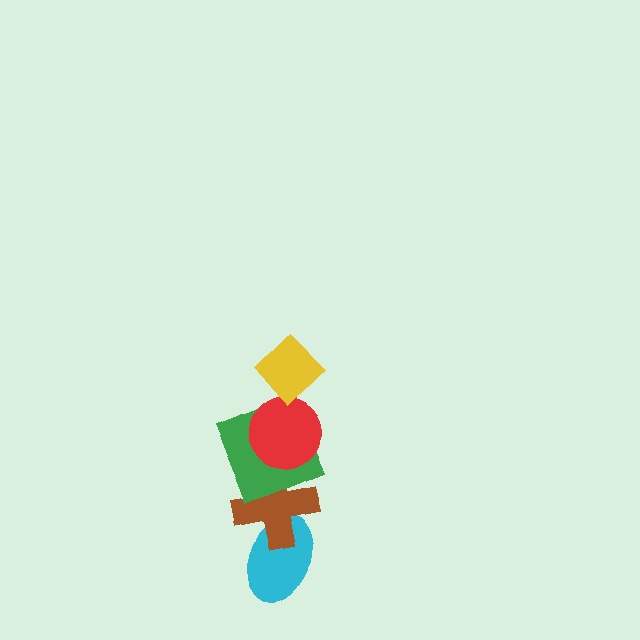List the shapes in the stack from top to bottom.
From top to bottom: the yellow diamond, the red circle, the green square, the brown cross, the cyan ellipse.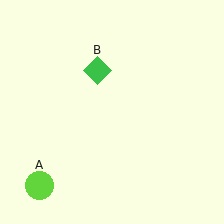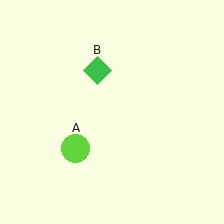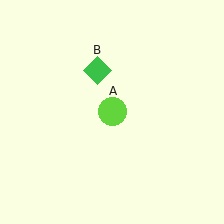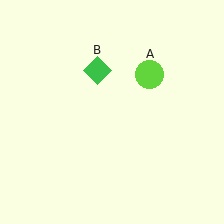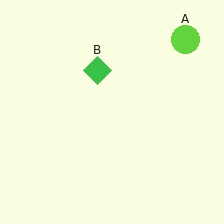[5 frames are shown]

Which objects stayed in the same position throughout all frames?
Green diamond (object B) remained stationary.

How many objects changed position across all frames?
1 object changed position: lime circle (object A).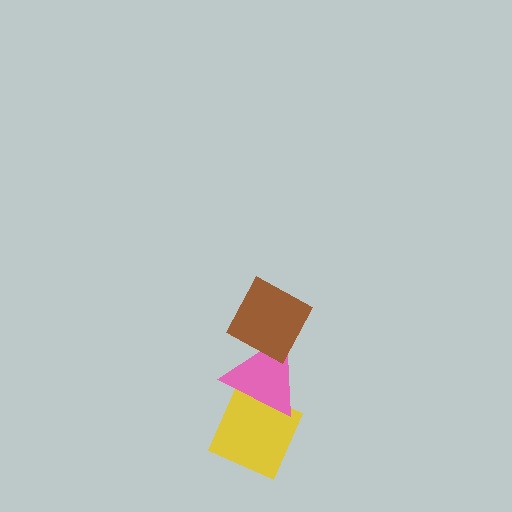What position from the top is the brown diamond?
The brown diamond is 1st from the top.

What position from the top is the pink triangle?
The pink triangle is 2nd from the top.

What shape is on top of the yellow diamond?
The pink triangle is on top of the yellow diamond.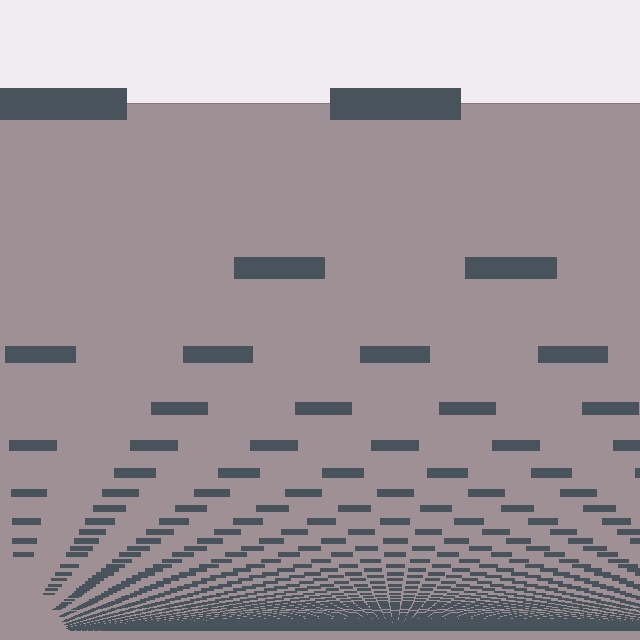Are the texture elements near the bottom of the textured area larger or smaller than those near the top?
Smaller. The gradient is inverted — elements near the bottom are smaller and denser.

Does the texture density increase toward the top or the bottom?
Density increases toward the bottom.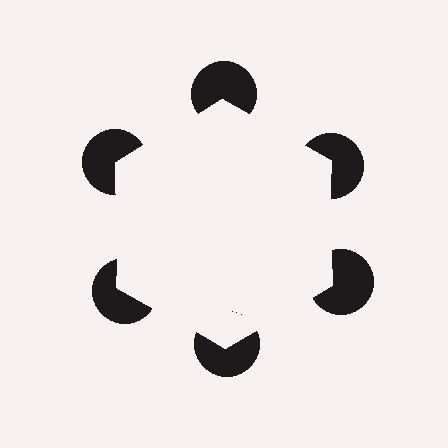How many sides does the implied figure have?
6 sides.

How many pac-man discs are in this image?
There are 6 — one at each vertex of the illusory hexagon.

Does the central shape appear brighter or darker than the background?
It typically appears slightly brighter than the background, even though no actual brightness change is drawn.